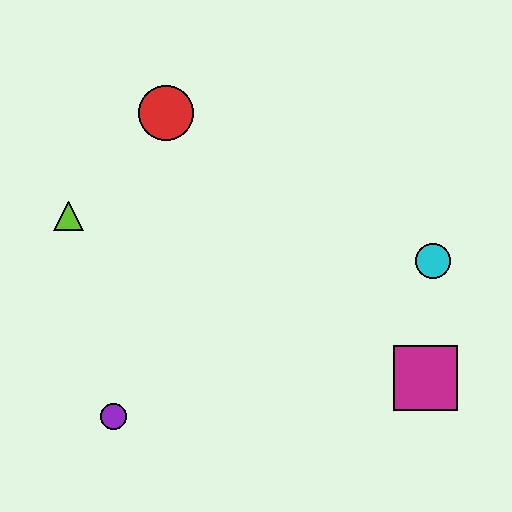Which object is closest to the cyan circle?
The magenta square is closest to the cyan circle.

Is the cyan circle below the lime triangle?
Yes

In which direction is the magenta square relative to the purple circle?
The magenta square is to the right of the purple circle.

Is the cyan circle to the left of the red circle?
No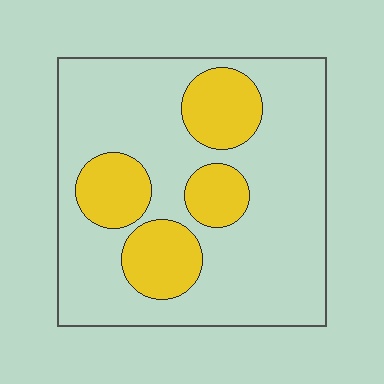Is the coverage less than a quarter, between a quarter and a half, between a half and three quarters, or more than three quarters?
Between a quarter and a half.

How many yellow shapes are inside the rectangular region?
4.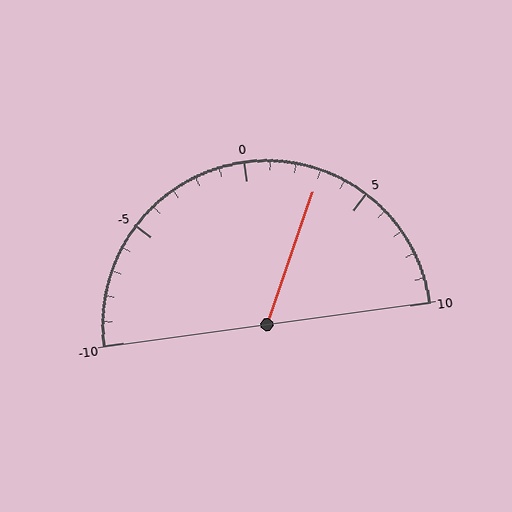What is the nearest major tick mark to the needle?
The nearest major tick mark is 5.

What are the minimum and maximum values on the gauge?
The gauge ranges from -10 to 10.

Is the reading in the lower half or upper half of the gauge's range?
The reading is in the upper half of the range (-10 to 10).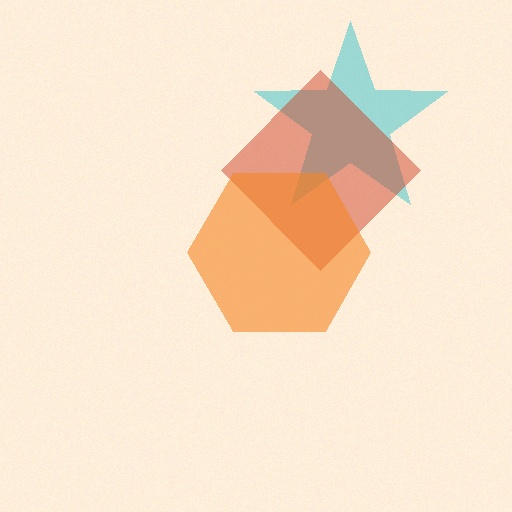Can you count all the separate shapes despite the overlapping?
Yes, there are 3 separate shapes.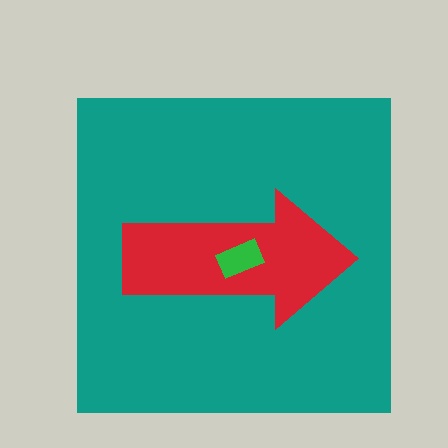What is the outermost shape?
The teal square.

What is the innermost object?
The green rectangle.